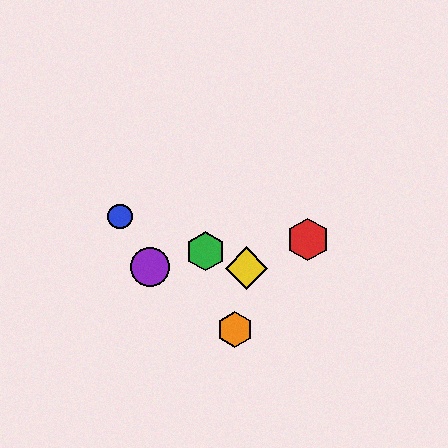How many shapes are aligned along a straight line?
3 shapes (the blue circle, the green hexagon, the yellow diamond) are aligned along a straight line.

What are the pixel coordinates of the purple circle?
The purple circle is at (150, 267).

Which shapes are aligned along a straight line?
The blue circle, the green hexagon, the yellow diamond are aligned along a straight line.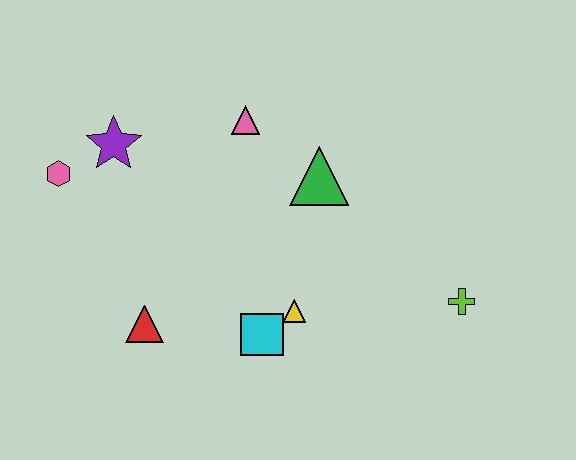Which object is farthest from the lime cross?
The pink hexagon is farthest from the lime cross.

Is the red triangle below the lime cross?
Yes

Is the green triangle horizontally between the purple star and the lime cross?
Yes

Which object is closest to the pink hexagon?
The purple star is closest to the pink hexagon.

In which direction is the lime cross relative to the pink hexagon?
The lime cross is to the right of the pink hexagon.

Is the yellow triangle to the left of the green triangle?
Yes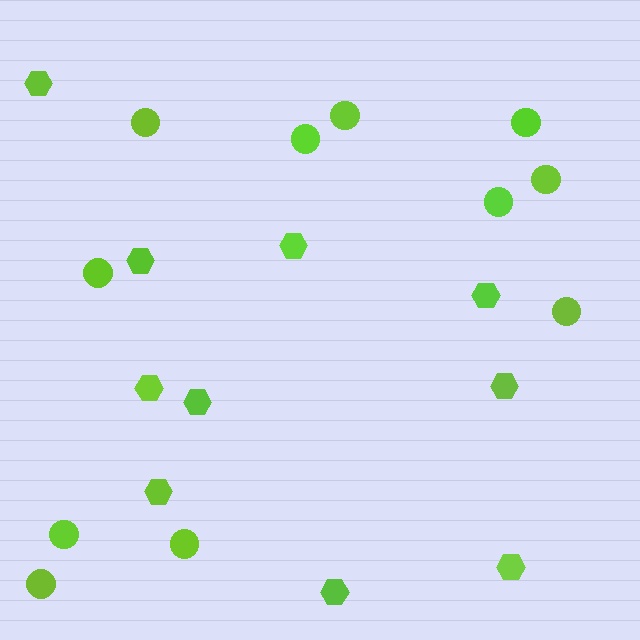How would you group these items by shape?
There are 2 groups: one group of circles (11) and one group of hexagons (10).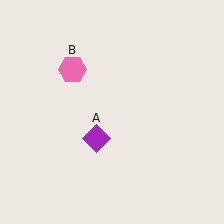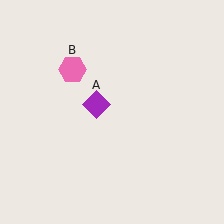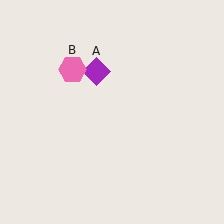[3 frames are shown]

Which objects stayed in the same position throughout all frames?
Pink hexagon (object B) remained stationary.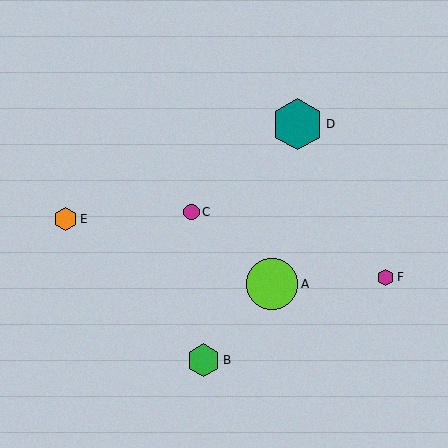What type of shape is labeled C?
Shape C is a magenta circle.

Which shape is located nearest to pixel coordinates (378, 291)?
The magenta hexagon (labeled F) at (386, 277) is nearest to that location.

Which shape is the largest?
The teal hexagon (labeled D) is the largest.